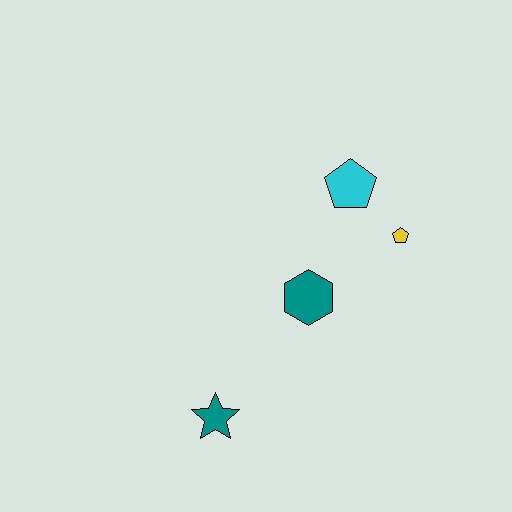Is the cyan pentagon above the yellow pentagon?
Yes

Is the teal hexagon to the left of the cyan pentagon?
Yes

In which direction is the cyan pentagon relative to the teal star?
The cyan pentagon is above the teal star.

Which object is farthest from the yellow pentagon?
The teal star is farthest from the yellow pentagon.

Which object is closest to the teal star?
The teal hexagon is closest to the teal star.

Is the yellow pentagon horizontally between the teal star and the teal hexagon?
No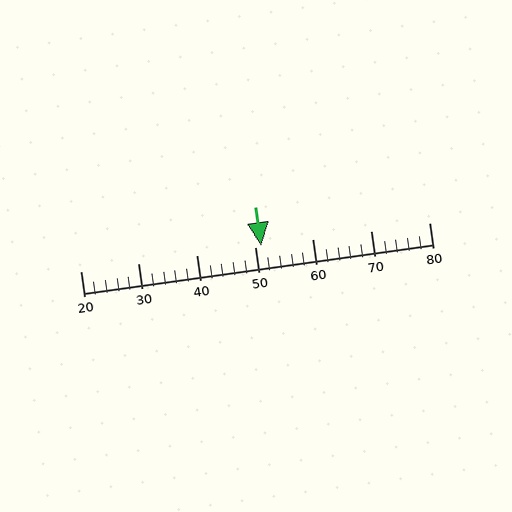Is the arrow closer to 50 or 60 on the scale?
The arrow is closer to 50.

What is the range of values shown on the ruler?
The ruler shows values from 20 to 80.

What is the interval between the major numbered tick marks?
The major tick marks are spaced 10 units apart.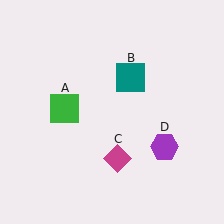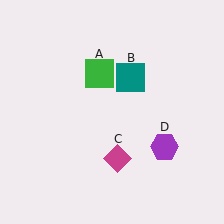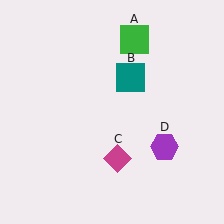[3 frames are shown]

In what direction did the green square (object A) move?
The green square (object A) moved up and to the right.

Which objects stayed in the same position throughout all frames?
Teal square (object B) and magenta diamond (object C) and purple hexagon (object D) remained stationary.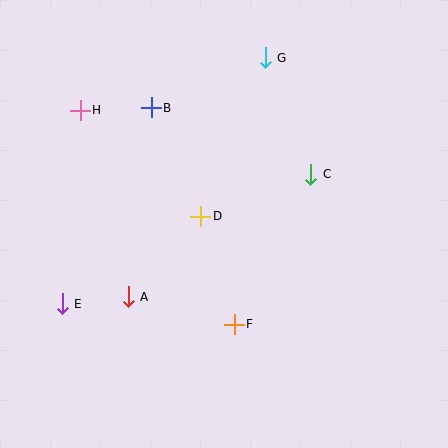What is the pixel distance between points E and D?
The distance between E and D is 164 pixels.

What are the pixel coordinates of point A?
Point A is at (128, 297).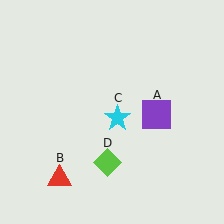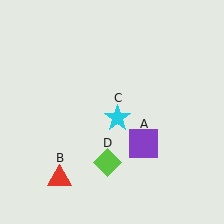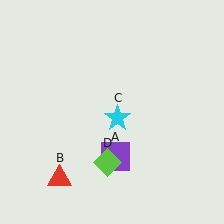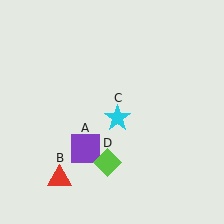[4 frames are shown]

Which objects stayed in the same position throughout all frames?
Red triangle (object B) and cyan star (object C) and lime diamond (object D) remained stationary.